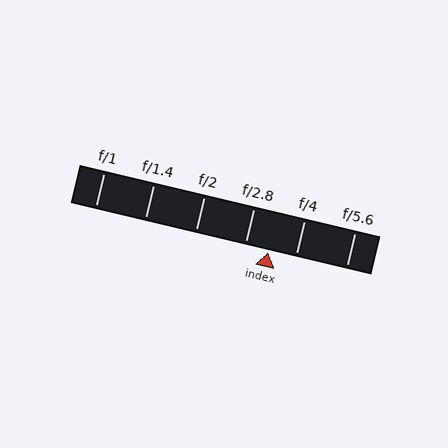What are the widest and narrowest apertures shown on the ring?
The widest aperture shown is f/1 and the narrowest is f/5.6.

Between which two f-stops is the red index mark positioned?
The index mark is between f/2.8 and f/4.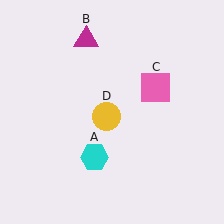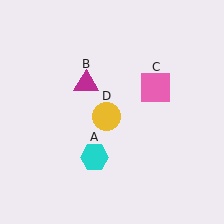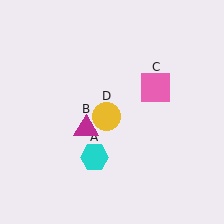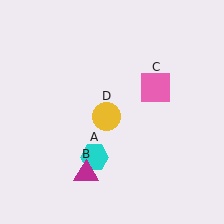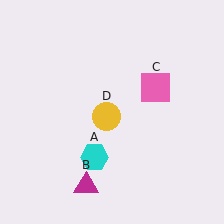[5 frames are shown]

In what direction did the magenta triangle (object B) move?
The magenta triangle (object B) moved down.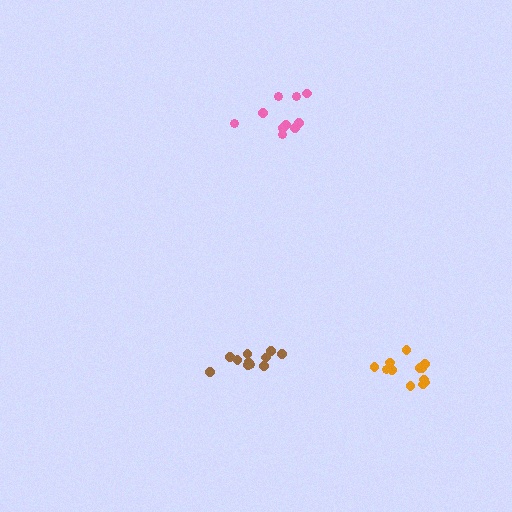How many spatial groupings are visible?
There are 3 spatial groupings.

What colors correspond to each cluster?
The clusters are colored: pink, brown, orange.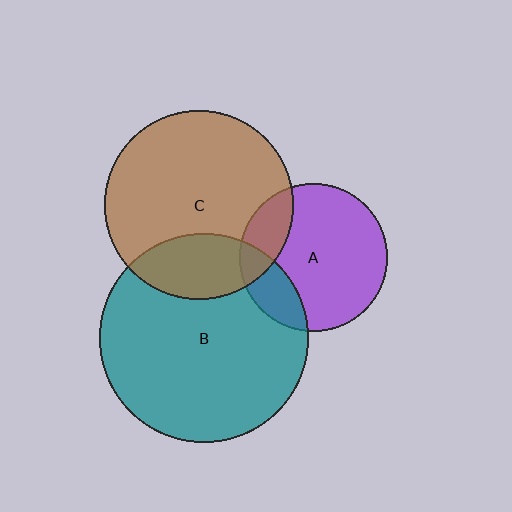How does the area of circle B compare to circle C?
Approximately 1.2 times.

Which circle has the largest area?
Circle B (teal).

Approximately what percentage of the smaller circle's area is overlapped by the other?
Approximately 25%.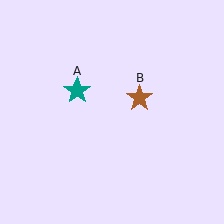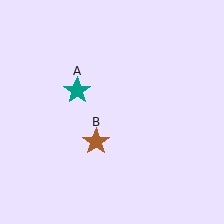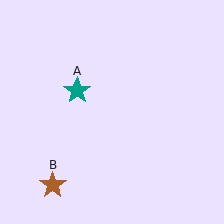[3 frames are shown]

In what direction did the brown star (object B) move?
The brown star (object B) moved down and to the left.